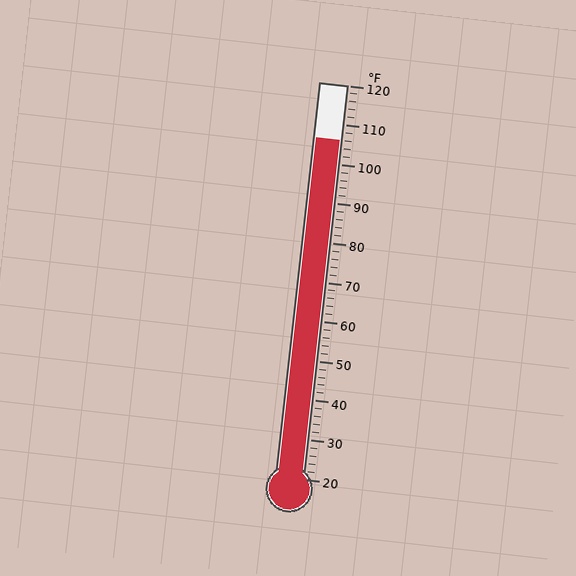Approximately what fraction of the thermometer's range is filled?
The thermometer is filled to approximately 85% of its range.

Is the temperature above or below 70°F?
The temperature is above 70°F.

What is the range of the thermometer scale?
The thermometer scale ranges from 20°F to 120°F.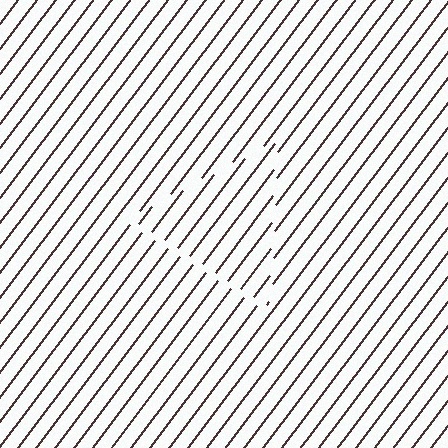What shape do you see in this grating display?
An illusory triangle. The interior of the shape contains the same grating, shifted by half a period — the contour is defined by the phase discontinuity where line-ends from the inner and outer gratings abut.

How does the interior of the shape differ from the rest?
The interior of the shape contains the same grating, shifted by half a period — the contour is defined by the phase discontinuity where line-ends from the inner and outer gratings abut.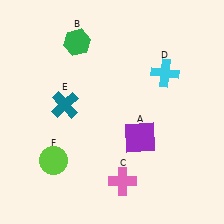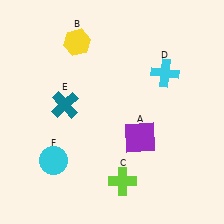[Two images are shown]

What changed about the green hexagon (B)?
In Image 1, B is green. In Image 2, it changed to yellow.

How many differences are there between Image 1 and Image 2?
There are 3 differences between the two images.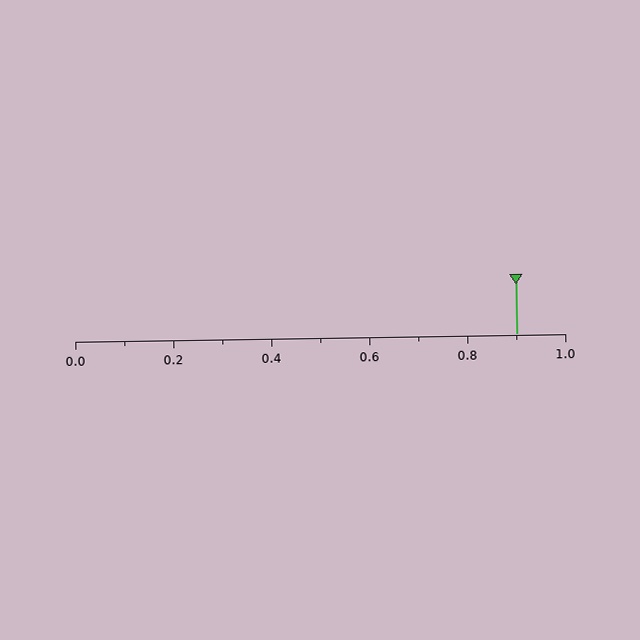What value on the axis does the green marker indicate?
The marker indicates approximately 0.9.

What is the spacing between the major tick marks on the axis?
The major ticks are spaced 0.2 apart.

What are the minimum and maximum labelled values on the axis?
The axis runs from 0.0 to 1.0.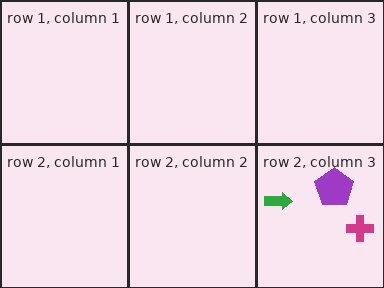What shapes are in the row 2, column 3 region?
The green arrow, the magenta cross, the purple pentagon.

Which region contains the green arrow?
The row 2, column 3 region.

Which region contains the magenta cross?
The row 2, column 3 region.